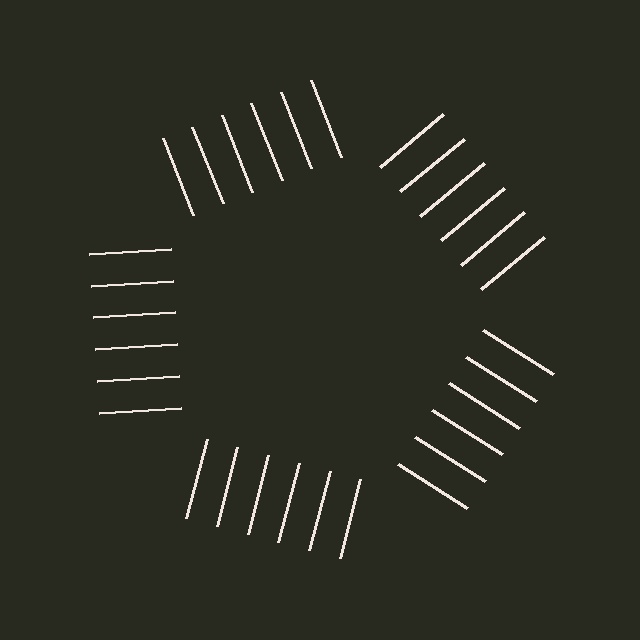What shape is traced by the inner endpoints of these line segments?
An illusory pentagon — the line segments terminate on its edges but no continuous stroke is drawn.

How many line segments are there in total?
30 — 6 along each of the 5 edges.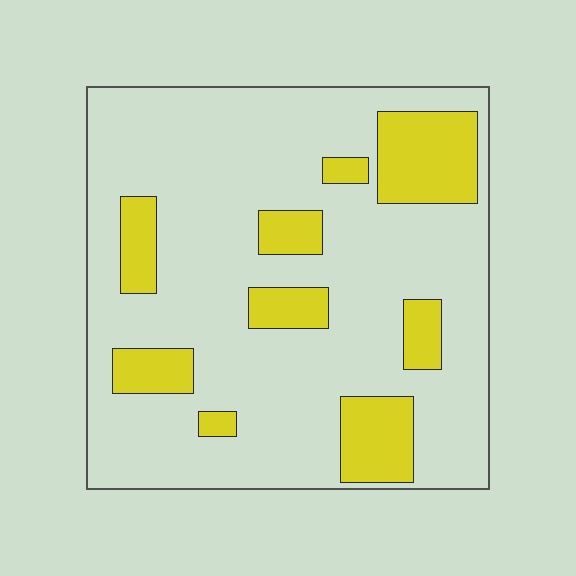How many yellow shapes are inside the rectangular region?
9.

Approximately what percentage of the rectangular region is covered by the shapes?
Approximately 20%.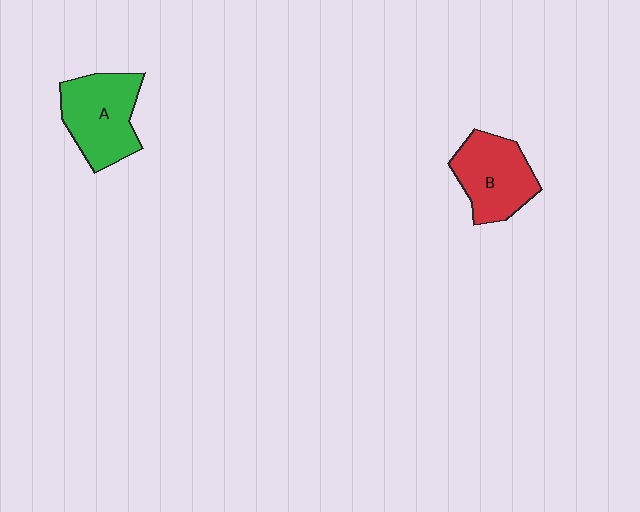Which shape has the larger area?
Shape A (green).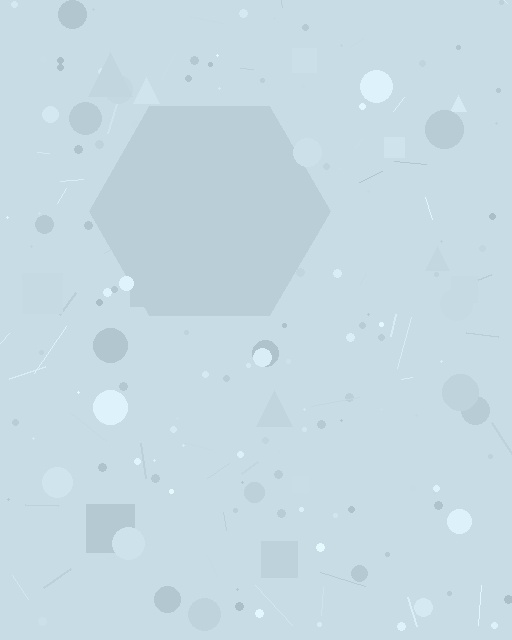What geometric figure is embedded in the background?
A hexagon is embedded in the background.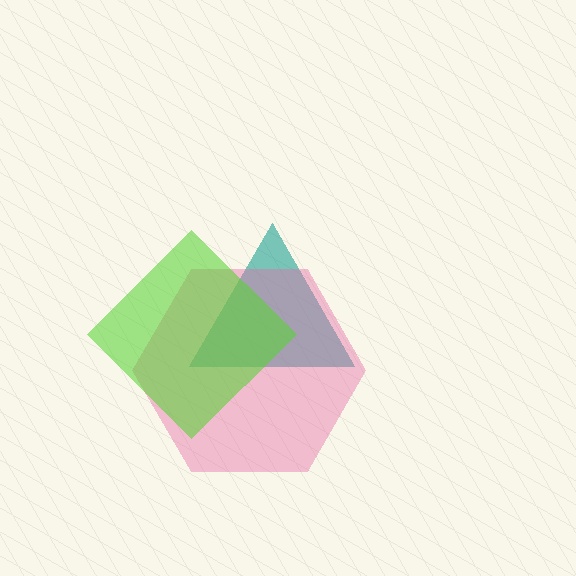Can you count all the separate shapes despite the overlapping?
Yes, there are 3 separate shapes.